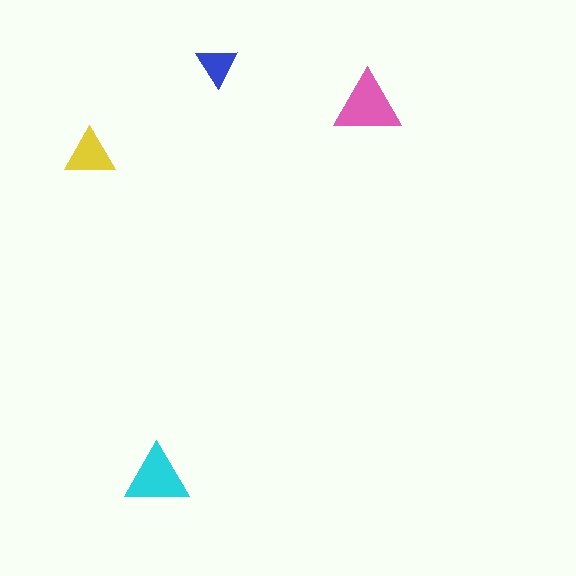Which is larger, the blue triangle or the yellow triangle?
The yellow one.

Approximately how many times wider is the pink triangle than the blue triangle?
About 1.5 times wider.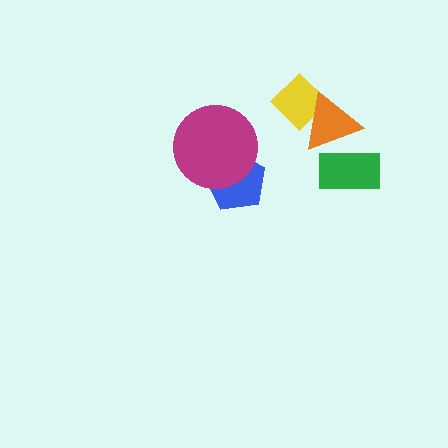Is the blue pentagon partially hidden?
Yes, it is partially covered by another shape.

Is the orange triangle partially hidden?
Yes, it is partially covered by another shape.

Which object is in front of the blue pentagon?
The magenta circle is in front of the blue pentagon.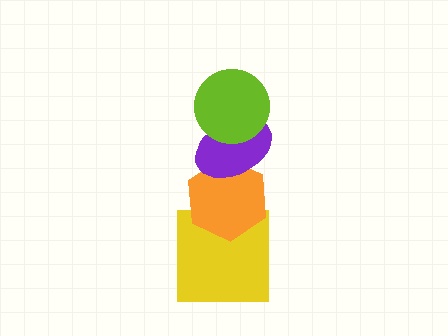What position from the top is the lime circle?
The lime circle is 1st from the top.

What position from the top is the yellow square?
The yellow square is 4th from the top.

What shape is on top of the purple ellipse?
The lime circle is on top of the purple ellipse.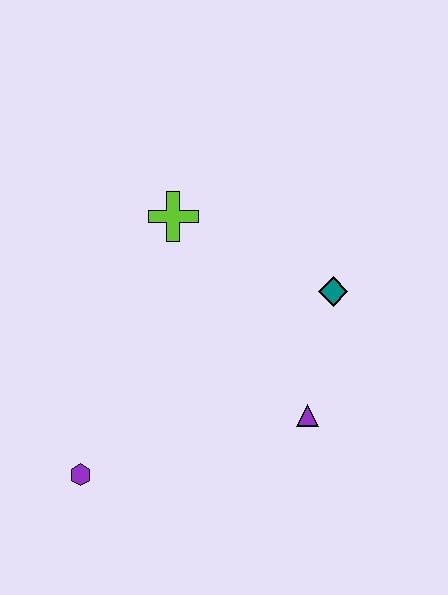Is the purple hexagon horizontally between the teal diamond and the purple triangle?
No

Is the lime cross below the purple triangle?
No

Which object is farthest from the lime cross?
The purple hexagon is farthest from the lime cross.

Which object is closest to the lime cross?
The teal diamond is closest to the lime cross.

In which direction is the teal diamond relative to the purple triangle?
The teal diamond is above the purple triangle.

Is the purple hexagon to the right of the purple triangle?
No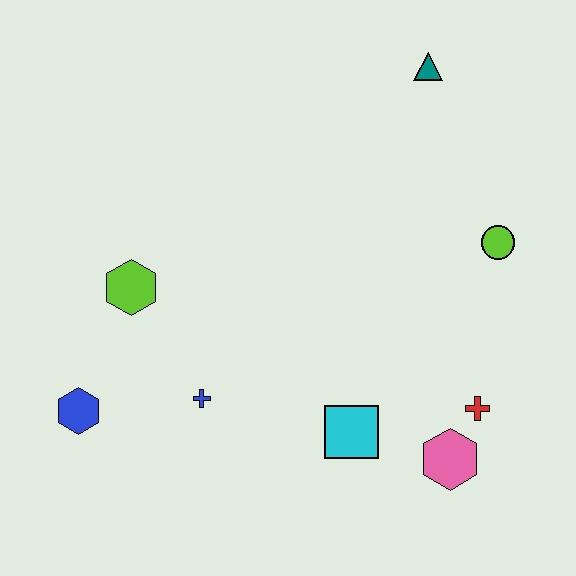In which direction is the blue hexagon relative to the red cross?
The blue hexagon is to the left of the red cross.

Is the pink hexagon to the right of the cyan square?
Yes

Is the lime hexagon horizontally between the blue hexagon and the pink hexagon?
Yes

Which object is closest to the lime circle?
The red cross is closest to the lime circle.